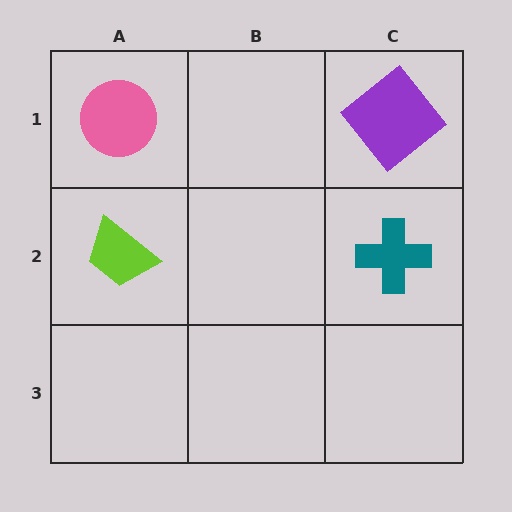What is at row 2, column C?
A teal cross.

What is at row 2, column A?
A lime trapezoid.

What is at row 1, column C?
A purple diamond.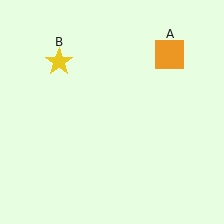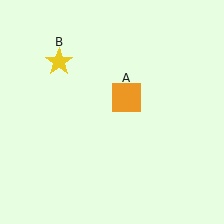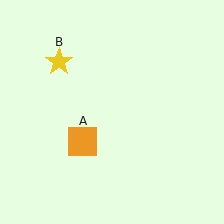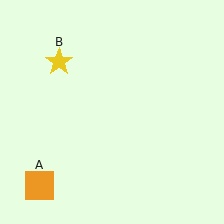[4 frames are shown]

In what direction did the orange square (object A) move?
The orange square (object A) moved down and to the left.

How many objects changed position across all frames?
1 object changed position: orange square (object A).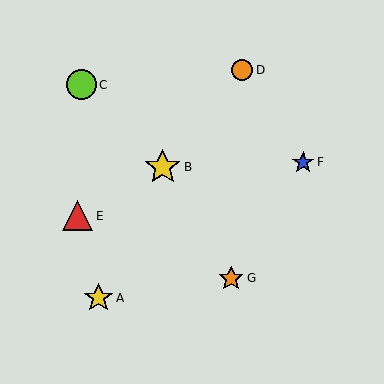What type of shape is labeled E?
Shape E is a red triangle.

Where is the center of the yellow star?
The center of the yellow star is at (99, 298).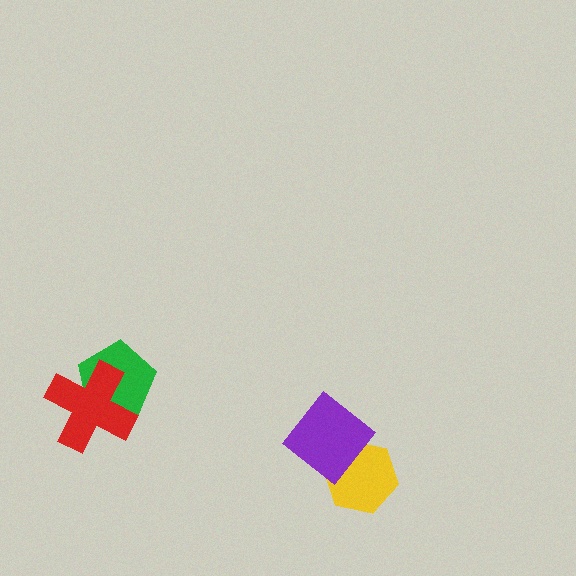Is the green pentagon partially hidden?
Yes, it is partially covered by another shape.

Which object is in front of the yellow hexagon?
The purple diamond is in front of the yellow hexagon.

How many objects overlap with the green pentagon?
1 object overlaps with the green pentagon.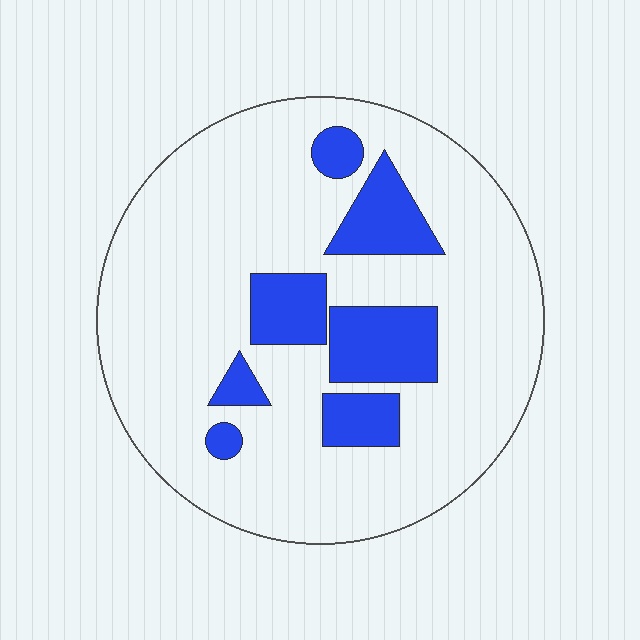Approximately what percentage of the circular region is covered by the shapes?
Approximately 20%.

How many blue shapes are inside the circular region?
7.